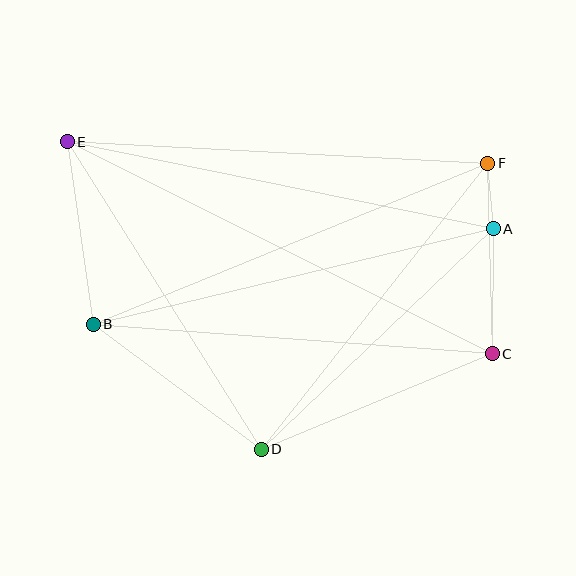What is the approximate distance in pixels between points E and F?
The distance between E and F is approximately 421 pixels.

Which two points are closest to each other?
Points A and F are closest to each other.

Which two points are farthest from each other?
Points C and E are farthest from each other.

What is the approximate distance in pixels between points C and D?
The distance between C and D is approximately 250 pixels.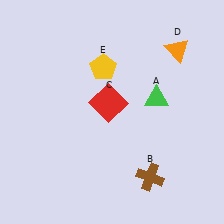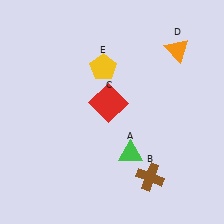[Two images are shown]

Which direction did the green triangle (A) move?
The green triangle (A) moved down.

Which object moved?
The green triangle (A) moved down.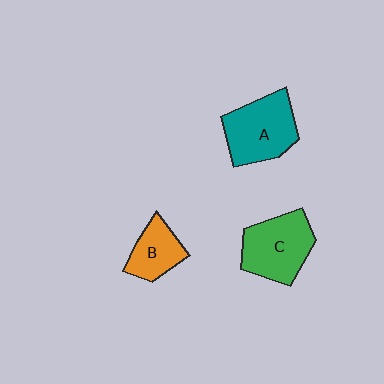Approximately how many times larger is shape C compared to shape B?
Approximately 1.6 times.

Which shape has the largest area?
Shape A (teal).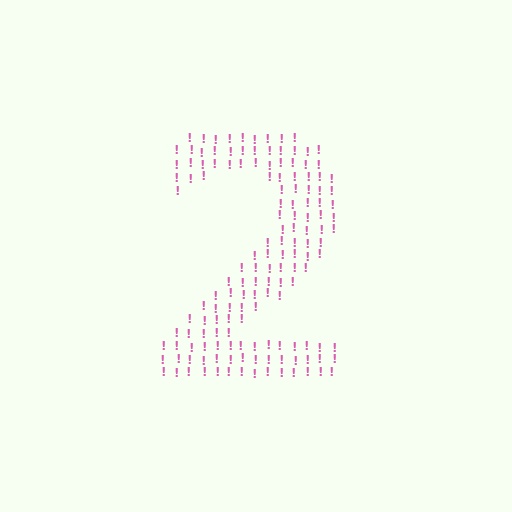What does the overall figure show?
The overall figure shows the digit 2.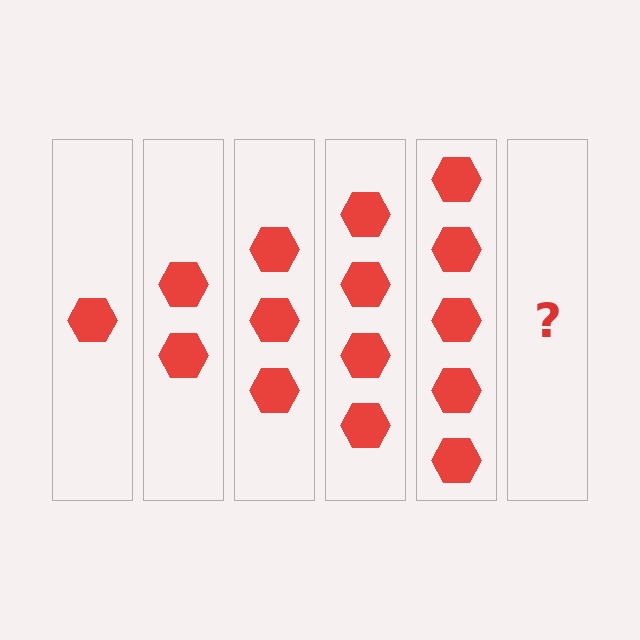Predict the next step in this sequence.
The next step is 6 hexagons.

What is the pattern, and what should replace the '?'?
The pattern is that each step adds one more hexagon. The '?' should be 6 hexagons.